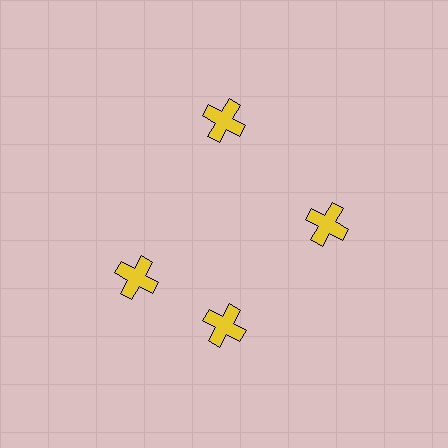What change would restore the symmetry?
The symmetry would be restored by rotating it back into even spacing with its neighbors so that all 4 crosses sit at equal angles and equal distance from the center.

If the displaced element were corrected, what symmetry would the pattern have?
It would have 4-fold rotational symmetry — the pattern would map onto itself every 90 degrees.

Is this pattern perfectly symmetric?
No. The 4 yellow crosses are arranged in a ring, but one element near the 9 o'clock position is rotated out of alignment along the ring, breaking the 4-fold rotational symmetry.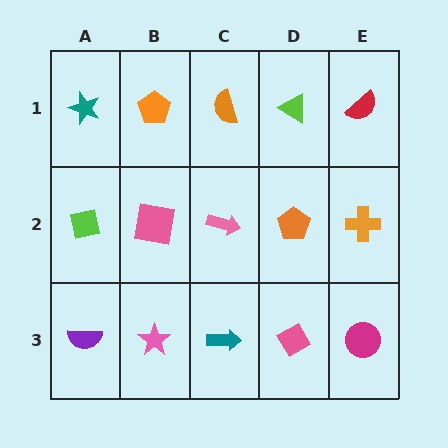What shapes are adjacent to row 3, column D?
An orange pentagon (row 2, column D), a teal arrow (row 3, column C), a magenta circle (row 3, column E).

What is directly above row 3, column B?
A pink square.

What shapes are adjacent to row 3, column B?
A pink square (row 2, column B), a purple semicircle (row 3, column A), a teal arrow (row 3, column C).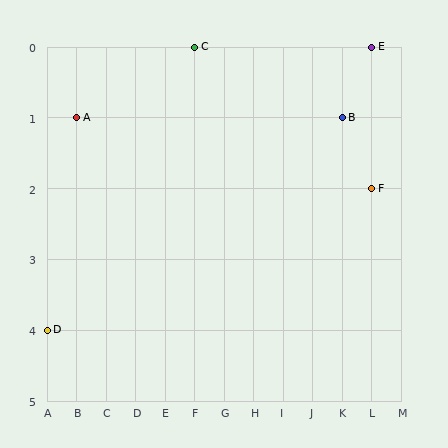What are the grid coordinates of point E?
Point E is at grid coordinates (L, 0).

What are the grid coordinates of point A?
Point A is at grid coordinates (B, 1).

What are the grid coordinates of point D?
Point D is at grid coordinates (A, 4).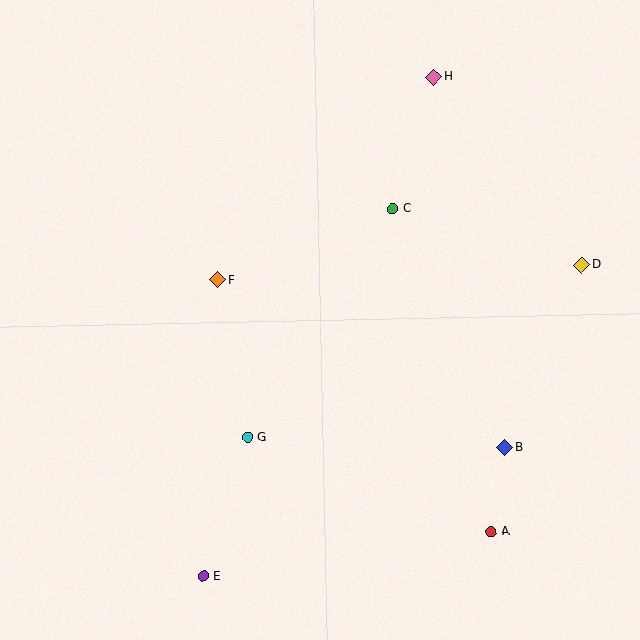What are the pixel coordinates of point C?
Point C is at (392, 209).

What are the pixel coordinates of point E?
Point E is at (204, 576).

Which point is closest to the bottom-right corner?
Point A is closest to the bottom-right corner.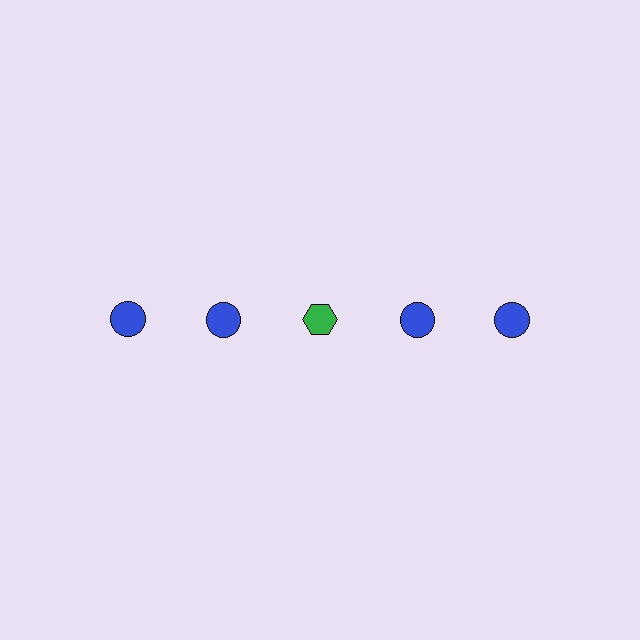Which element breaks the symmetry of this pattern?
The green hexagon in the top row, center column breaks the symmetry. All other shapes are blue circles.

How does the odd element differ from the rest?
It differs in both color (green instead of blue) and shape (hexagon instead of circle).